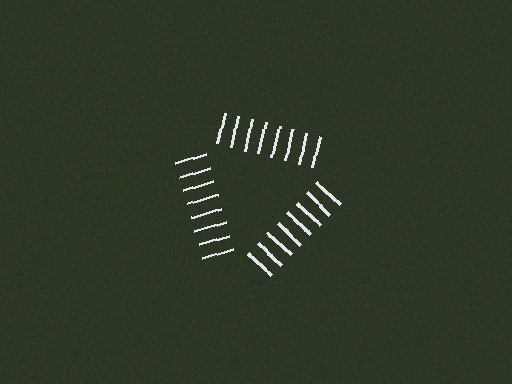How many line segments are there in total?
24 — 8 along each of the 3 edges.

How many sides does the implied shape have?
3 sides — the line-ends trace a triangle.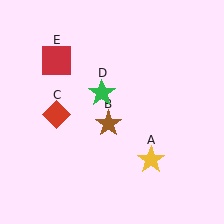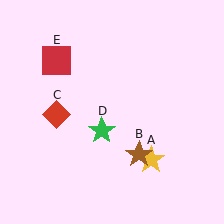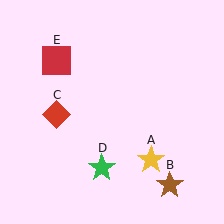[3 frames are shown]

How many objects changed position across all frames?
2 objects changed position: brown star (object B), green star (object D).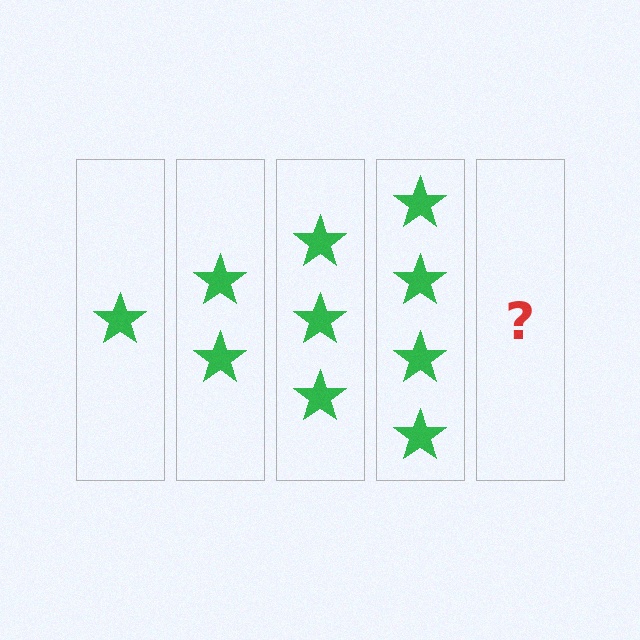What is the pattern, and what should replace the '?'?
The pattern is that each step adds one more star. The '?' should be 5 stars.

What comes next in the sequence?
The next element should be 5 stars.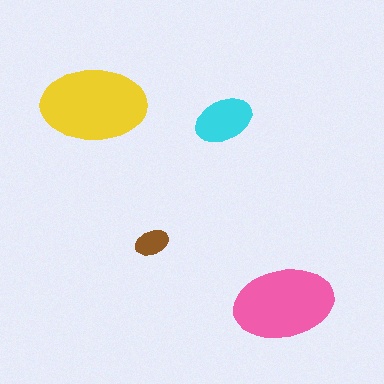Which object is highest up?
The yellow ellipse is topmost.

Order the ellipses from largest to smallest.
the yellow one, the pink one, the cyan one, the brown one.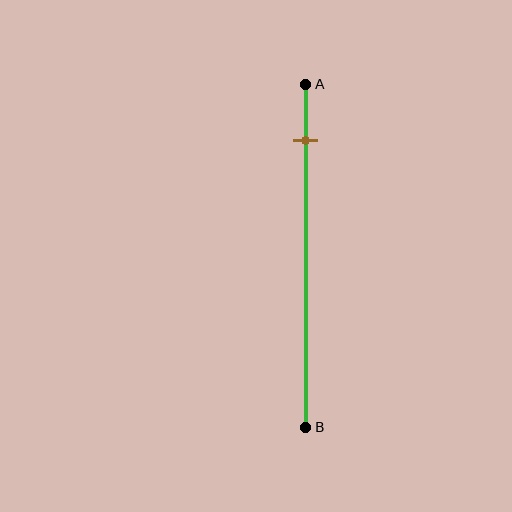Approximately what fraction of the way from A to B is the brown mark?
The brown mark is approximately 15% of the way from A to B.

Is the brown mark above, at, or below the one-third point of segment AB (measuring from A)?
The brown mark is above the one-third point of segment AB.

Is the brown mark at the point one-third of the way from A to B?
No, the mark is at about 15% from A, not at the 33% one-third point.